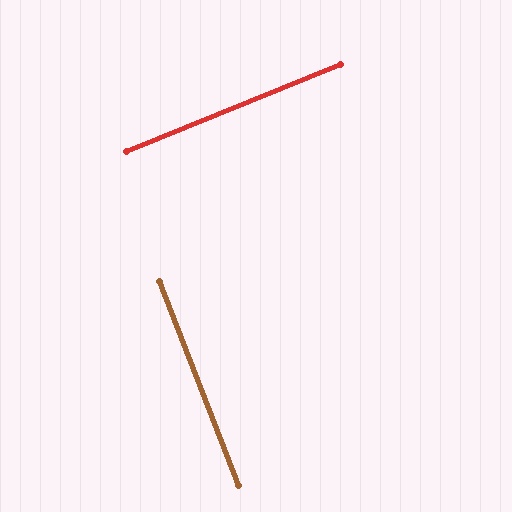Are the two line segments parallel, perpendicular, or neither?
Perpendicular — they meet at approximately 89°.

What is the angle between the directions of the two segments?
Approximately 89 degrees.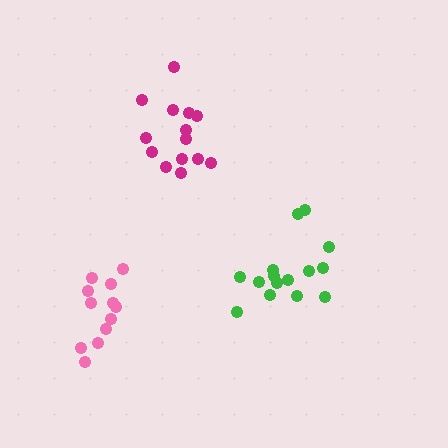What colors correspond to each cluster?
The clusters are colored: pink, magenta, green.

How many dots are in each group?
Group 1: 12 dots, Group 2: 14 dots, Group 3: 15 dots (41 total).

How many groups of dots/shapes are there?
There are 3 groups.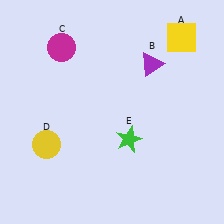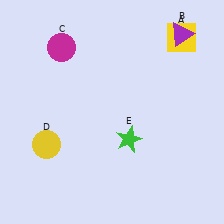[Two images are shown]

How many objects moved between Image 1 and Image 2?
1 object moved between the two images.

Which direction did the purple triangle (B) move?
The purple triangle (B) moved right.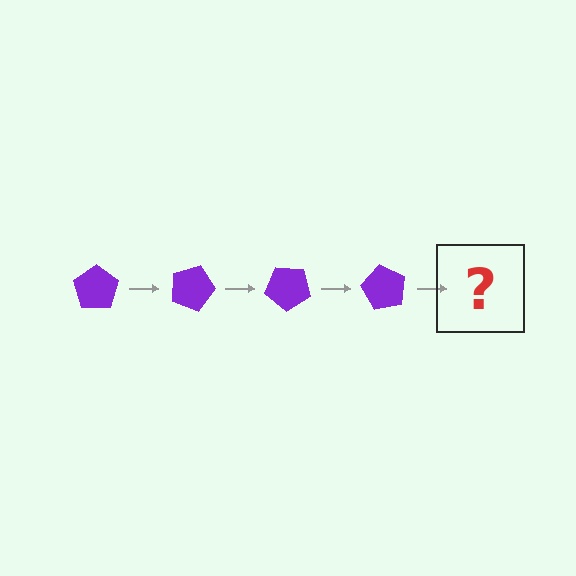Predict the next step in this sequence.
The next step is a purple pentagon rotated 80 degrees.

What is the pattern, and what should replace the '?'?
The pattern is that the pentagon rotates 20 degrees each step. The '?' should be a purple pentagon rotated 80 degrees.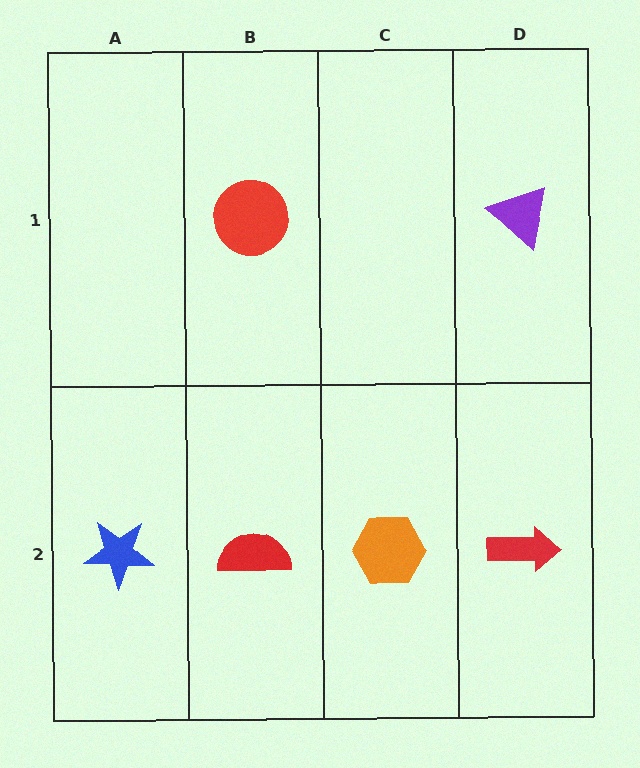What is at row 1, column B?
A red circle.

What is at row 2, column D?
A red arrow.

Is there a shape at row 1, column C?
No, that cell is empty.